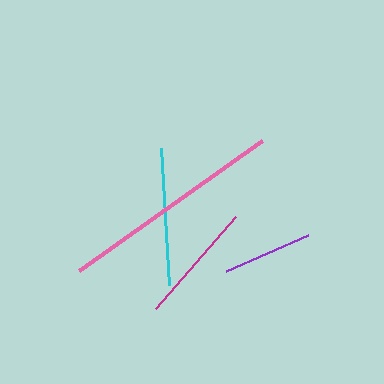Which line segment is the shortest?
The purple line is the shortest at approximately 89 pixels.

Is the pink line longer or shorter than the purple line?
The pink line is longer than the purple line.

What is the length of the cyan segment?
The cyan segment is approximately 137 pixels long.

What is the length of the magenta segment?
The magenta segment is approximately 122 pixels long.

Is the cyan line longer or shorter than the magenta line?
The cyan line is longer than the magenta line.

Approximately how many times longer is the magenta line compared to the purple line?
The magenta line is approximately 1.4 times the length of the purple line.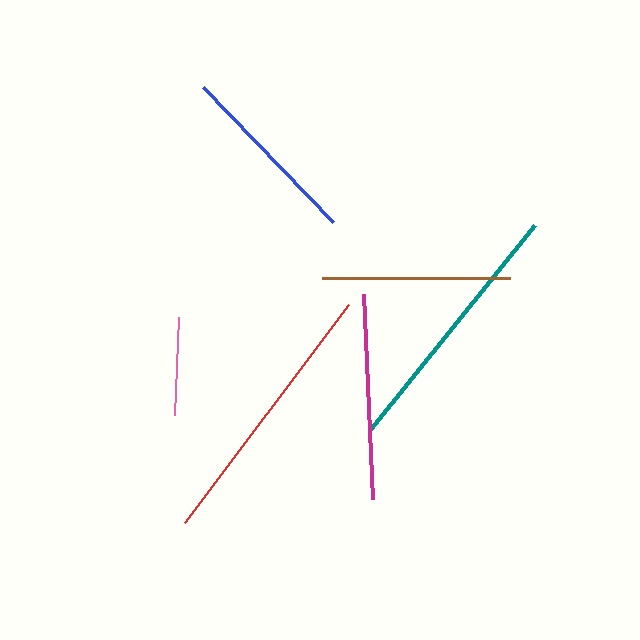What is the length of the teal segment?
The teal segment is approximately 262 pixels long.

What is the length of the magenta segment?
The magenta segment is approximately 205 pixels long.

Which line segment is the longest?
The red line is the longest at approximately 273 pixels.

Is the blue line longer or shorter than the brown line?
The blue line is longer than the brown line.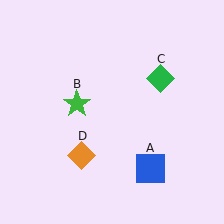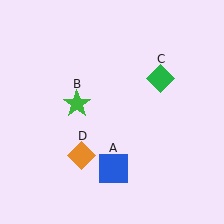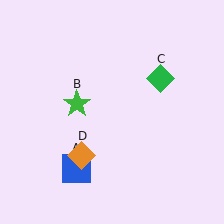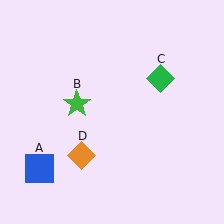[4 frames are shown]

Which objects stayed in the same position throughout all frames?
Green star (object B) and green diamond (object C) and orange diamond (object D) remained stationary.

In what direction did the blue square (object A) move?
The blue square (object A) moved left.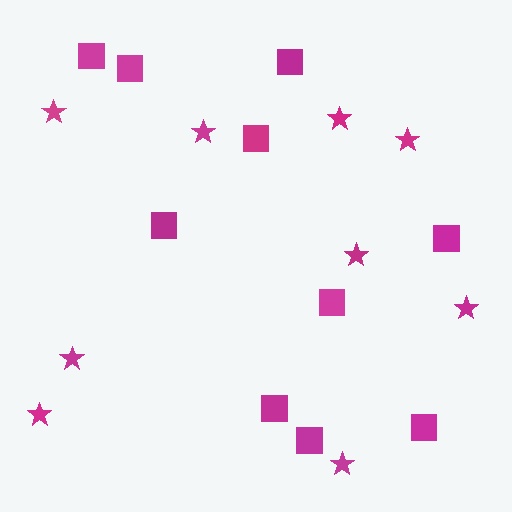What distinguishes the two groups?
There are 2 groups: one group of squares (10) and one group of stars (9).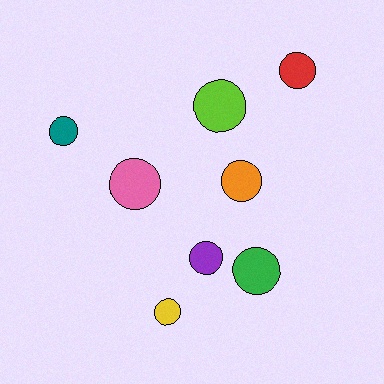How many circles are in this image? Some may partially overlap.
There are 8 circles.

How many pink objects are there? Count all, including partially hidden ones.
There is 1 pink object.